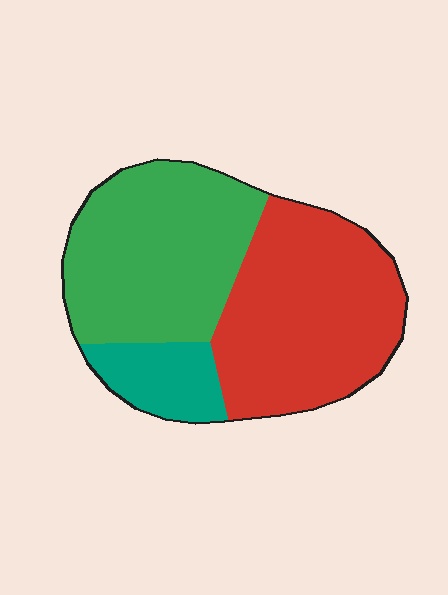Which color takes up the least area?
Teal, at roughly 15%.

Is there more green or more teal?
Green.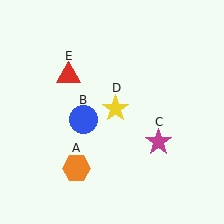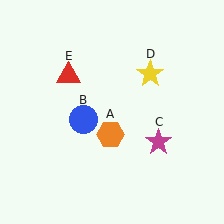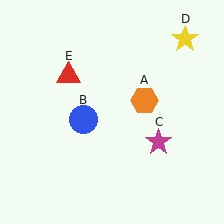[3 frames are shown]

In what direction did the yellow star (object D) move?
The yellow star (object D) moved up and to the right.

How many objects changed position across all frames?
2 objects changed position: orange hexagon (object A), yellow star (object D).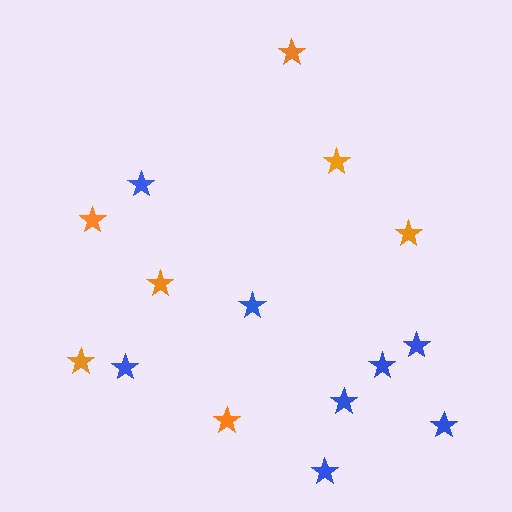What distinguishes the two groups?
There are 2 groups: one group of orange stars (7) and one group of blue stars (8).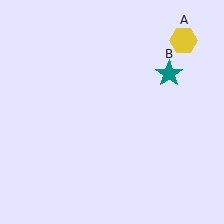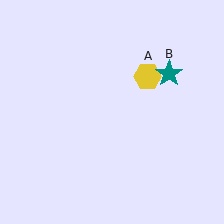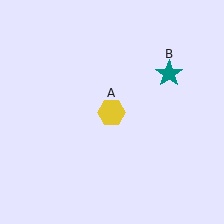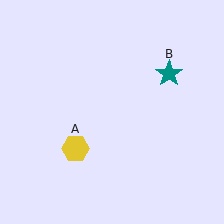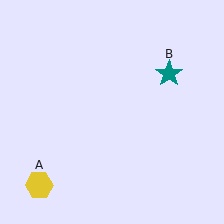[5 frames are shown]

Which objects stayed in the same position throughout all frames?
Teal star (object B) remained stationary.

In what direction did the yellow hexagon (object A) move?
The yellow hexagon (object A) moved down and to the left.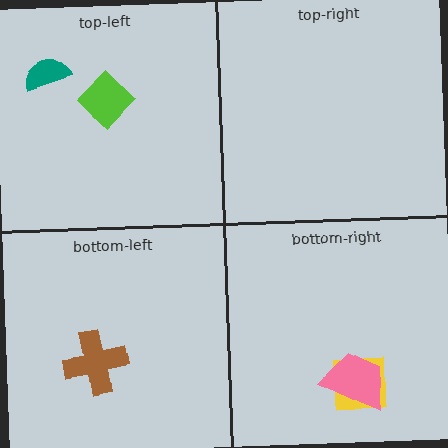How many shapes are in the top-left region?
2.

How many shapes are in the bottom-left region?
1.